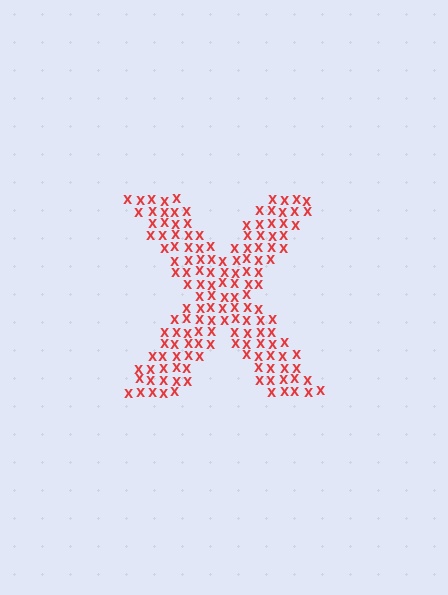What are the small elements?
The small elements are letter X's.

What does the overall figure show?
The overall figure shows the letter X.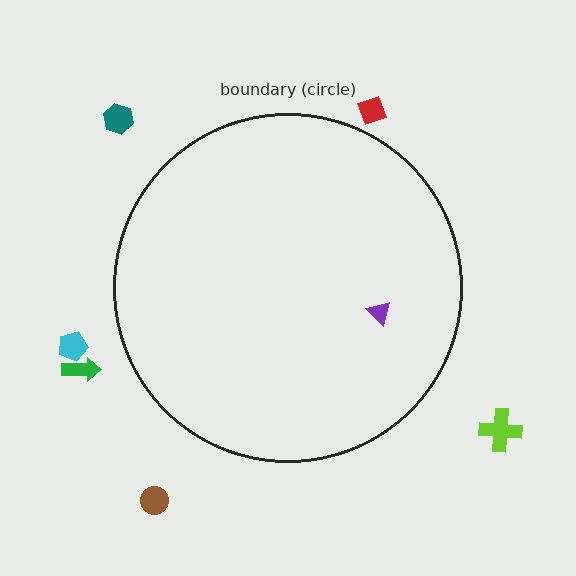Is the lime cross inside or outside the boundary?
Outside.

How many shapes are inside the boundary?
1 inside, 6 outside.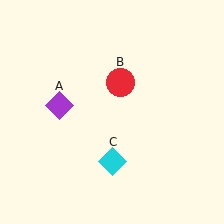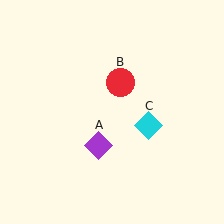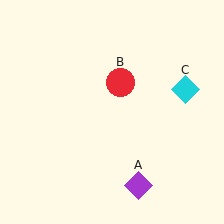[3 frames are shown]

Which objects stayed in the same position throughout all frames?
Red circle (object B) remained stationary.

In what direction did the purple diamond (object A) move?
The purple diamond (object A) moved down and to the right.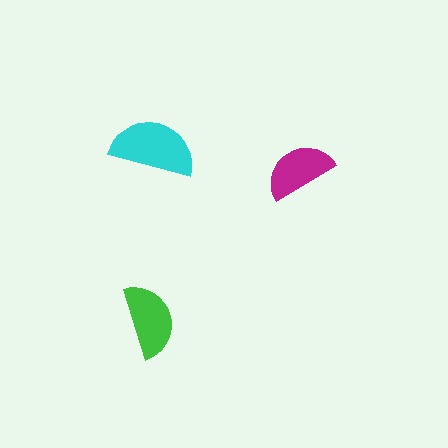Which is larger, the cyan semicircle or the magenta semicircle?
The cyan one.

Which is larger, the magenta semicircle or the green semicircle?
The green one.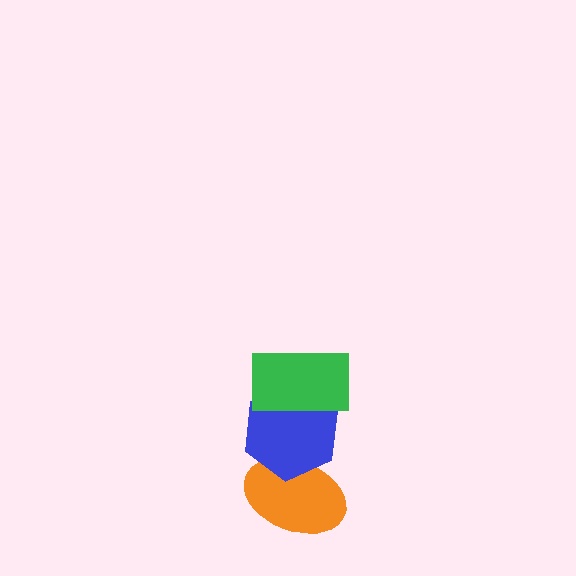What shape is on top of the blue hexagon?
The green rectangle is on top of the blue hexagon.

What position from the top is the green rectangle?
The green rectangle is 1st from the top.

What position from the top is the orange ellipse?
The orange ellipse is 3rd from the top.